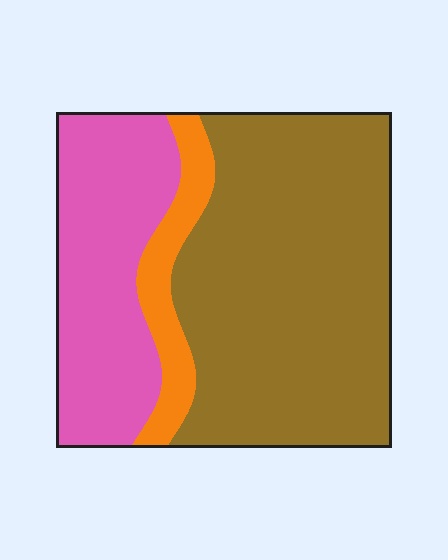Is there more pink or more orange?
Pink.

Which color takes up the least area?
Orange, at roughly 10%.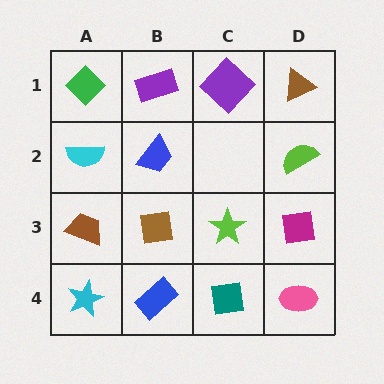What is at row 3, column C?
A lime star.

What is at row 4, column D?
A pink ellipse.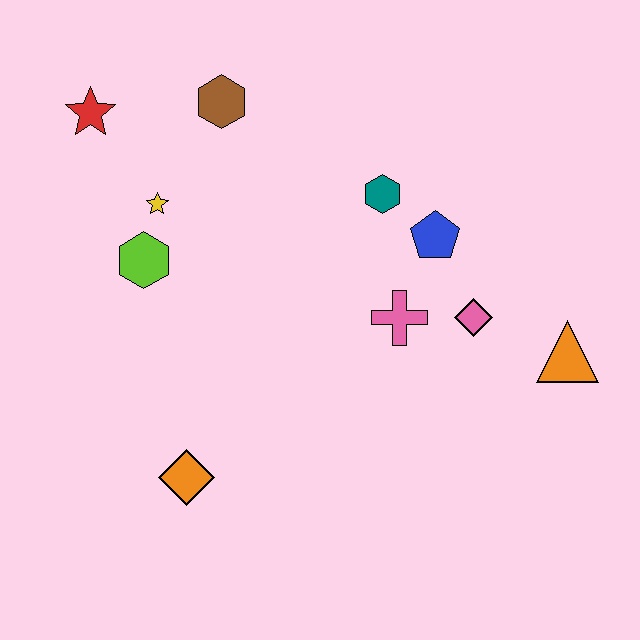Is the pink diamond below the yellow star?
Yes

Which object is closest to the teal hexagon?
The blue pentagon is closest to the teal hexagon.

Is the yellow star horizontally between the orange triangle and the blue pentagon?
No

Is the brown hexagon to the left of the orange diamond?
No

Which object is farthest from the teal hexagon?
The orange diamond is farthest from the teal hexagon.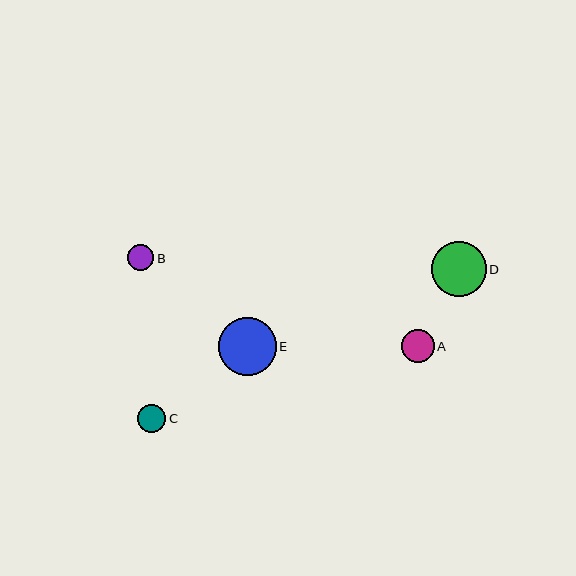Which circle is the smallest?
Circle B is the smallest with a size of approximately 26 pixels.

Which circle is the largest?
Circle E is the largest with a size of approximately 58 pixels.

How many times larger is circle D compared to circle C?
Circle D is approximately 1.9 times the size of circle C.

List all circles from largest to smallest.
From largest to smallest: E, D, A, C, B.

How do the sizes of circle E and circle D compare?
Circle E and circle D are approximately the same size.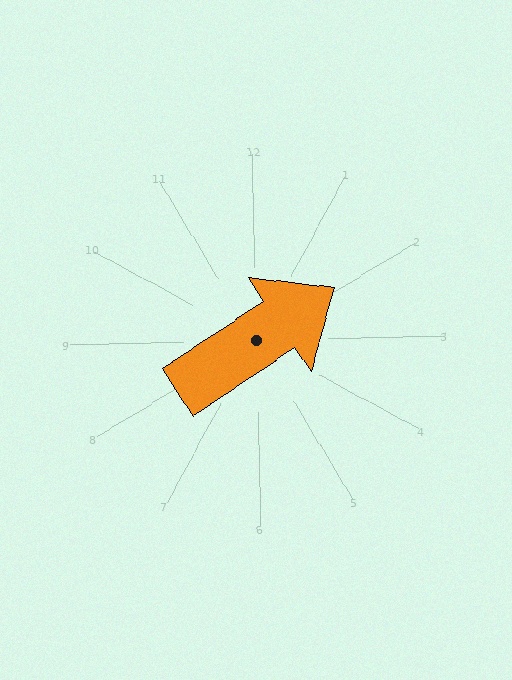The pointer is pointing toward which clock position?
Roughly 2 o'clock.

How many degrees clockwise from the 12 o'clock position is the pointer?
Approximately 58 degrees.